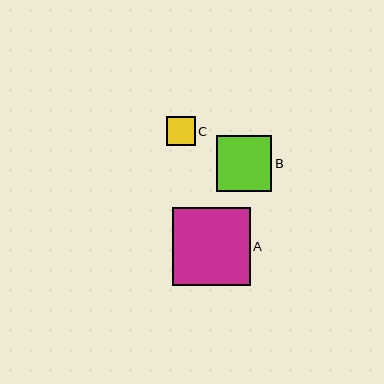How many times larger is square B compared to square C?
Square B is approximately 1.9 times the size of square C.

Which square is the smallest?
Square C is the smallest with a size of approximately 29 pixels.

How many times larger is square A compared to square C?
Square A is approximately 2.7 times the size of square C.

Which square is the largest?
Square A is the largest with a size of approximately 78 pixels.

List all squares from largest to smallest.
From largest to smallest: A, B, C.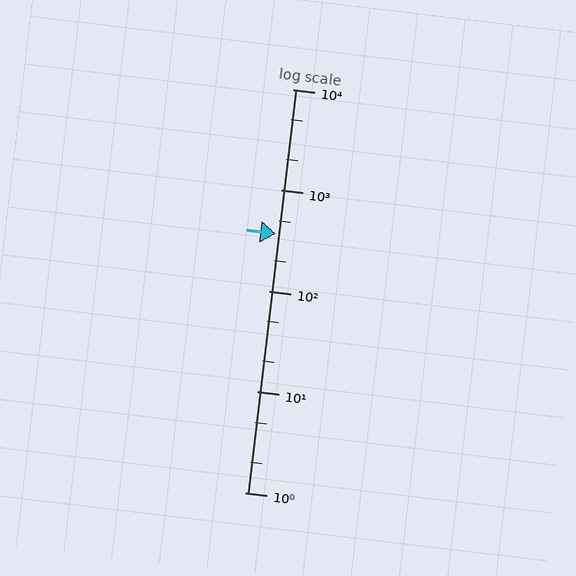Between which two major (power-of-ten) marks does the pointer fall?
The pointer is between 100 and 1000.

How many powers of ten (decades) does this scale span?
The scale spans 4 decades, from 1 to 10000.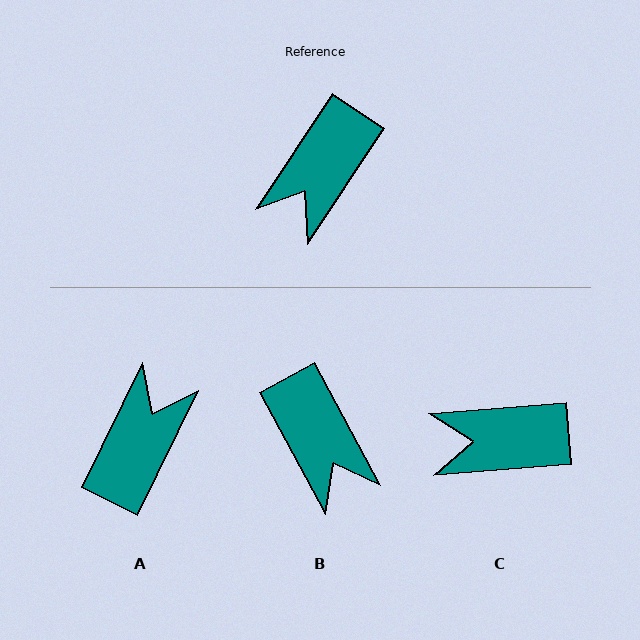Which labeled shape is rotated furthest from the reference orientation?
A, about 172 degrees away.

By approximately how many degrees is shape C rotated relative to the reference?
Approximately 51 degrees clockwise.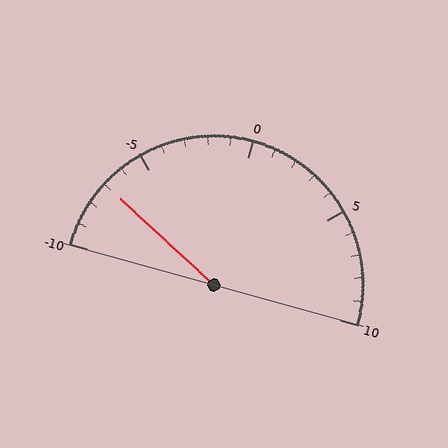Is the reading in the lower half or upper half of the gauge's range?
The reading is in the lower half of the range (-10 to 10).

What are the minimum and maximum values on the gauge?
The gauge ranges from -10 to 10.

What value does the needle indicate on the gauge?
The needle indicates approximately -7.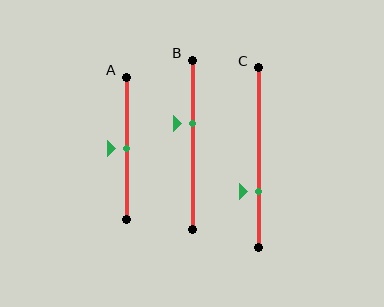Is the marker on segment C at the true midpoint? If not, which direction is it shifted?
No, the marker on segment C is shifted downward by about 19% of the segment length.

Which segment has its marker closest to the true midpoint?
Segment A has its marker closest to the true midpoint.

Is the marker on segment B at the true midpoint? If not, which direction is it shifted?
No, the marker on segment B is shifted upward by about 12% of the segment length.